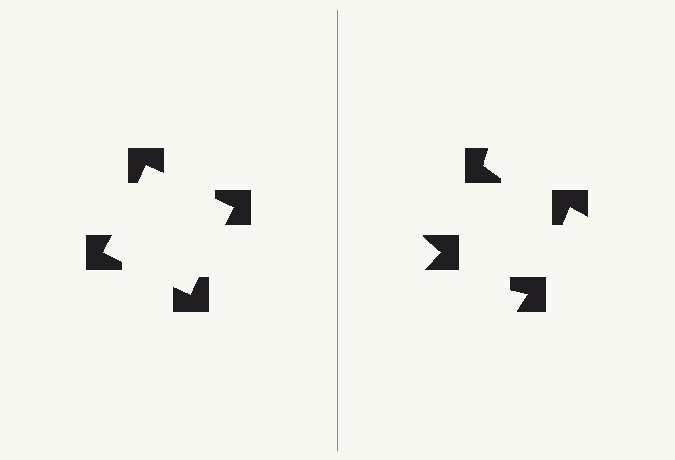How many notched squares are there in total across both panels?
8 — 4 on each side.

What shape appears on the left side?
An illusory square.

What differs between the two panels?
The notched squares are positioned identically on both sides; only the wedge orientations differ. On the left they align to a square; on the right they are misaligned.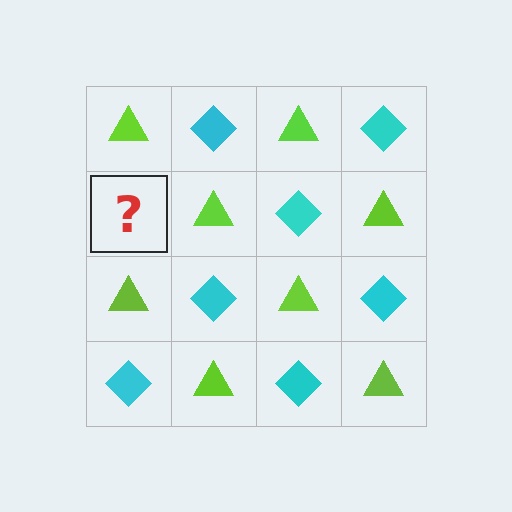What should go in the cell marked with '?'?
The missing cell should contain a cyan diamond.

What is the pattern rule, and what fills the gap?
The rule is that it alternates lime triangle and cyan diamond in a checkerboard pattern. The gap should be filled with a cyan diamond.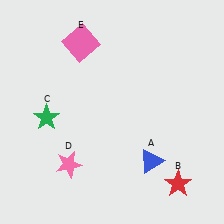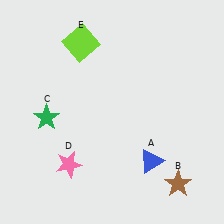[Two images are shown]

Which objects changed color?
B changed from red to brown. E changed from pink to lime.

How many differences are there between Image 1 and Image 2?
There are 2 differences between the two images.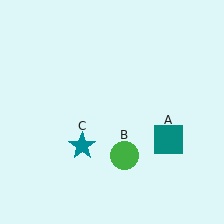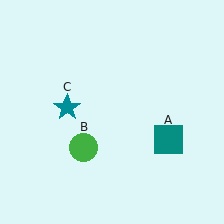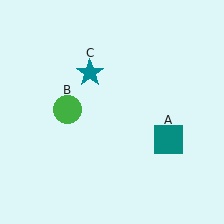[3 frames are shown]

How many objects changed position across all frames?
2 objects changed position: green circle (object B), teal star (object C).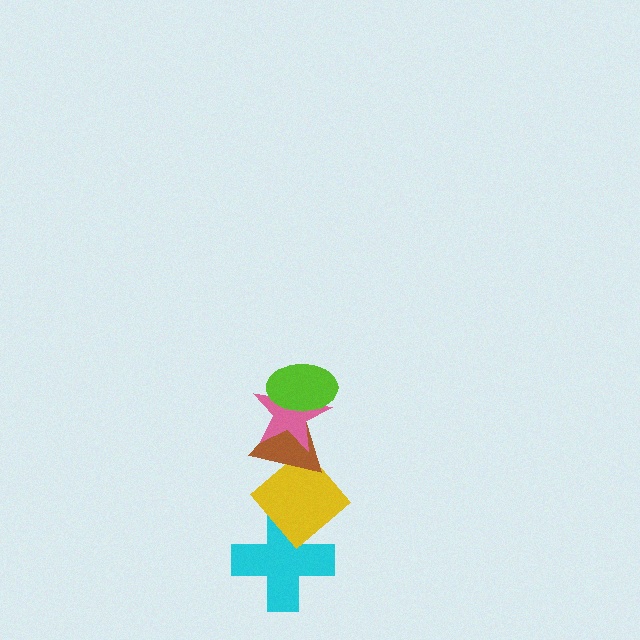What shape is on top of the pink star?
The lime ellipse is on top of the pink star.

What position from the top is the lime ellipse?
The lime ellipse is 1st from the top.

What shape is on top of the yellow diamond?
The brown triangle is on top of the yellow diamond.